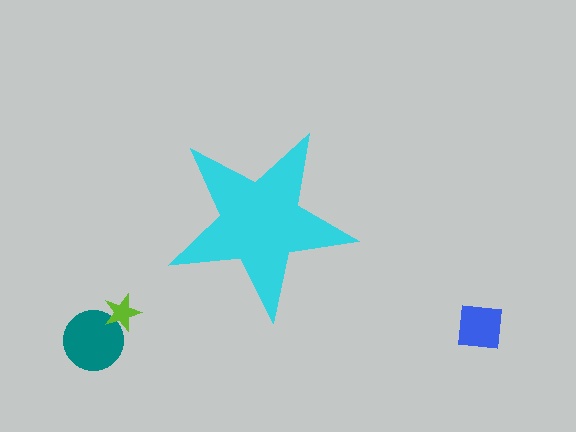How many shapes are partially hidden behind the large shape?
0 shapes are partially hidden.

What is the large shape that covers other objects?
A cyan star.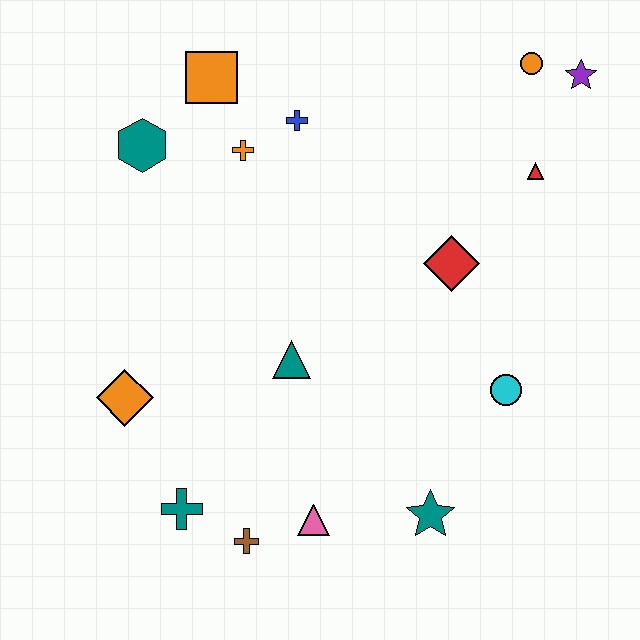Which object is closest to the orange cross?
The blue cross is closest to the orange cross.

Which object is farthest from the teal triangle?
The purple star is farthest from the teal triangle.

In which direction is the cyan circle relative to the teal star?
The cyan circle is above the teal star.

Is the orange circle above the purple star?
Yes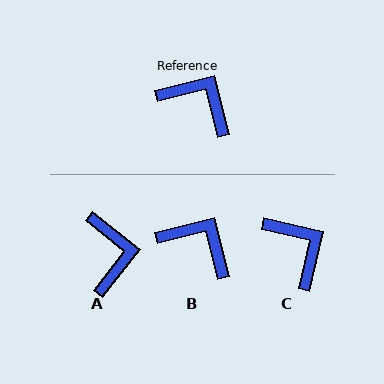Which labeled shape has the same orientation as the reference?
B.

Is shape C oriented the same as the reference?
No, it is off by about 27 degrees.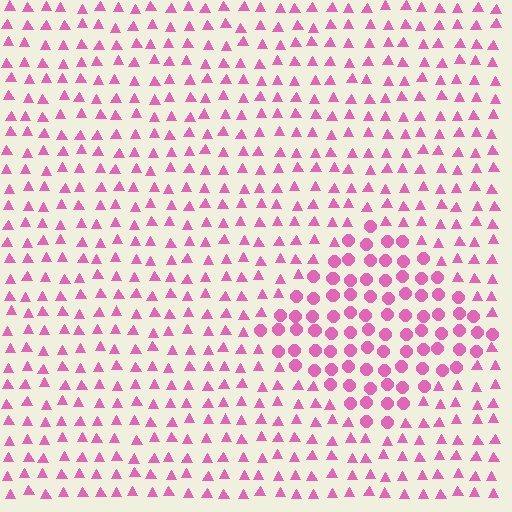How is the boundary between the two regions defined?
The boundary is defined by a change in element shape: circles inside vs. triangles outside. All elements share the same color and spacing.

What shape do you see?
I see a diamond.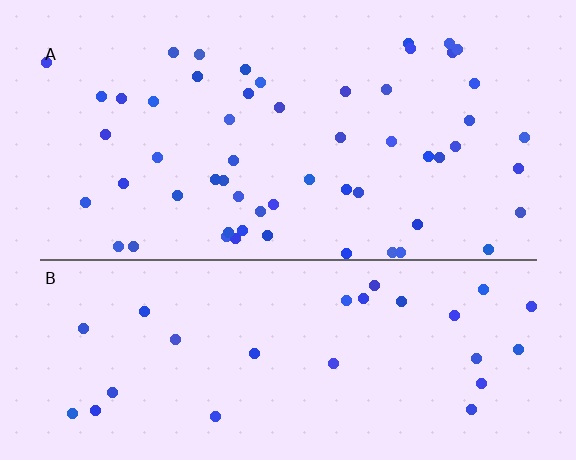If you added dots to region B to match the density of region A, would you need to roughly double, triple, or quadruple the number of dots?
Approximately double.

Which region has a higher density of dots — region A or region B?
A (the top).